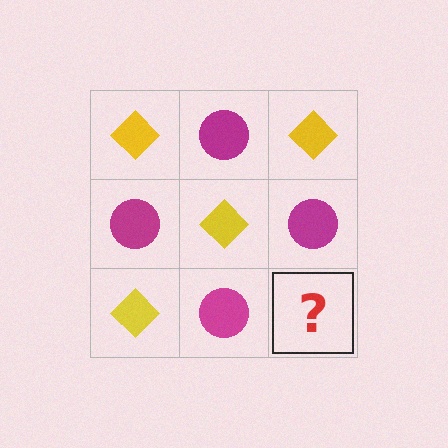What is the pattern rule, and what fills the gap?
The rule is that it alternates yellow diamond and magenta circle in a checkerboard pattern. The gap should be filled with a yellow diamond.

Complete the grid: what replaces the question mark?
The question mark should be replaced with a yellow diamond.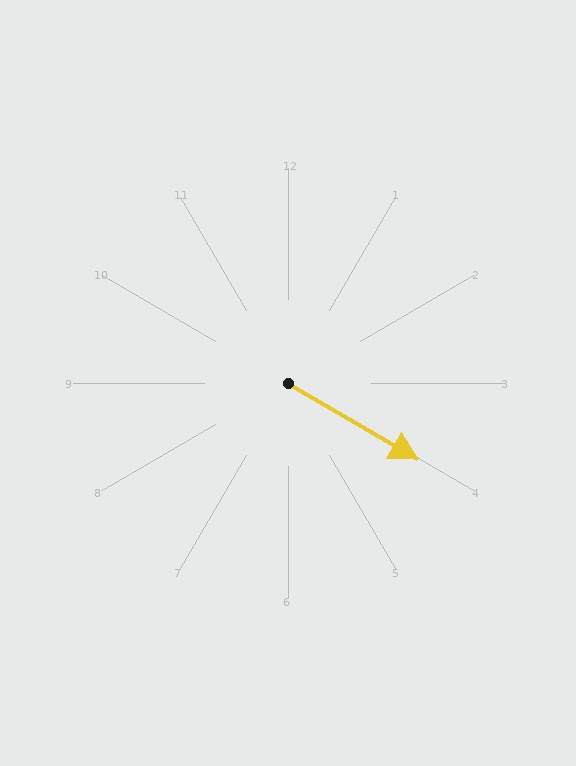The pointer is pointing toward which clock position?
Roughly 4 o'clock.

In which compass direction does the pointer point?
Southeast.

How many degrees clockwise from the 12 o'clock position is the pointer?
Approximately 120 degrees.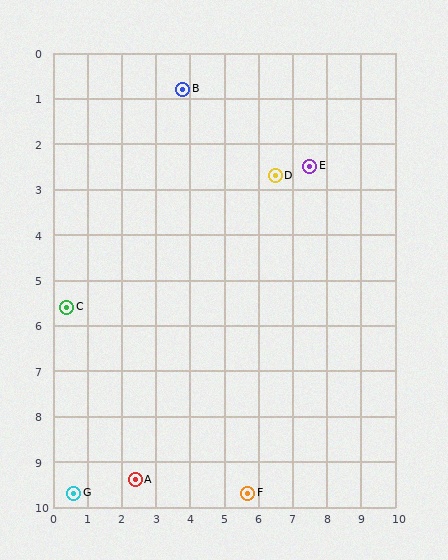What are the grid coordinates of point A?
Point A is at approximately (2.4, 9.4).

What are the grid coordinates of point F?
Point F is at approximately (5.7, 9.7).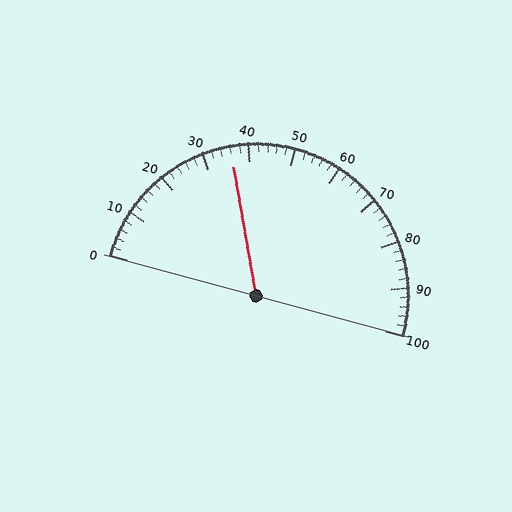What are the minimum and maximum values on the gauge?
The gauge ranges from 0 to 100.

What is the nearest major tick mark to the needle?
The nearest major tick mark is 40.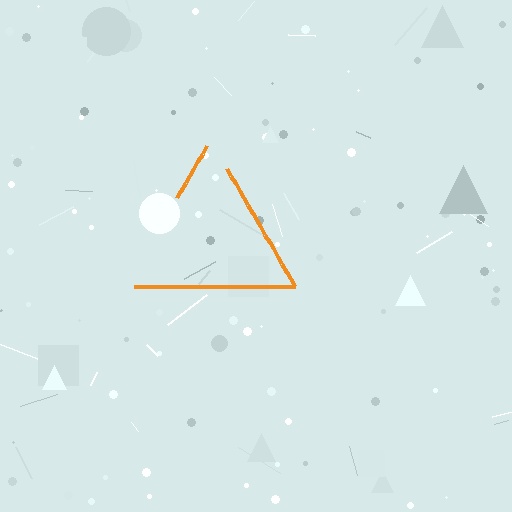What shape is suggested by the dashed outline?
The dashed outline suggests a triangle.